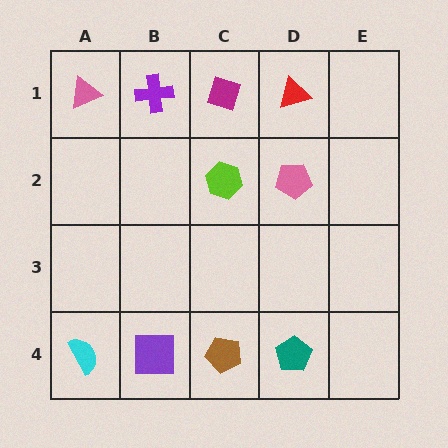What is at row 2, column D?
A pink pentagon.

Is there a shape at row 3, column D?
No, that cell is empty.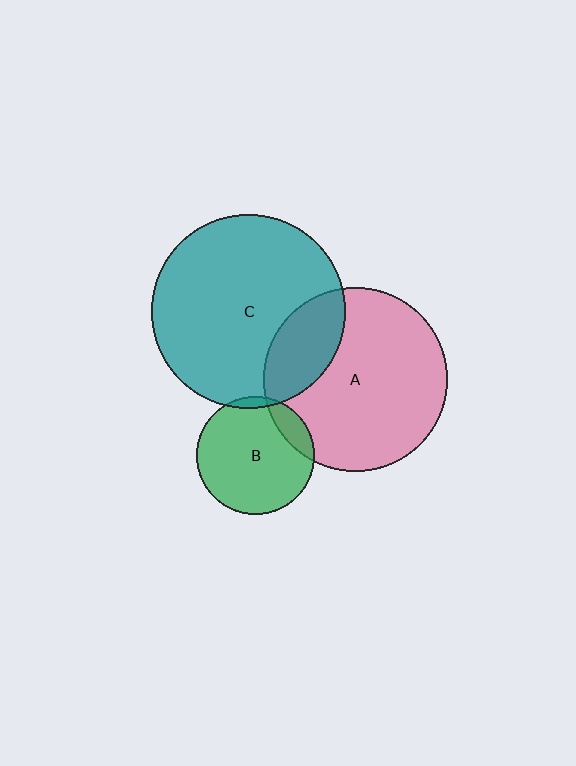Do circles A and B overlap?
Yes.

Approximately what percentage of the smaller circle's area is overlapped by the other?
Approximately 15%.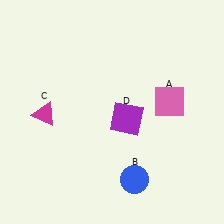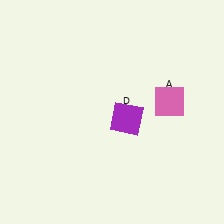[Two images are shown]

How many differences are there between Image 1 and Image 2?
There are 2 differences between the two images.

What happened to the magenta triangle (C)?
The magenta triangle (C) was removed in Image 2. It was in the bottom-left area of Image 1.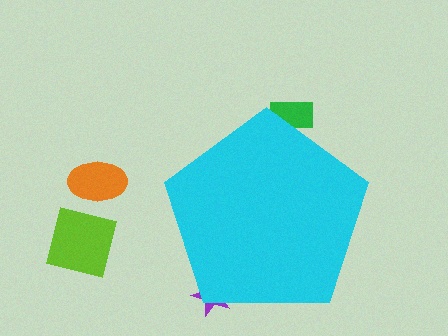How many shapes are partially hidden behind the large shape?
2 shapes are partially hidden.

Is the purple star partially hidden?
Yes, the purple star is partially hidden behind the cyan pentagon.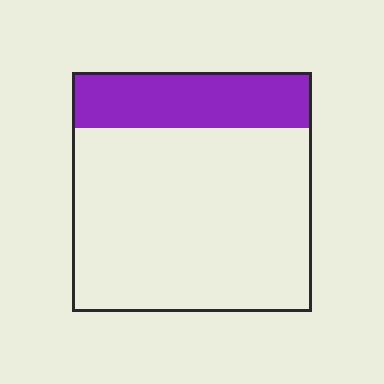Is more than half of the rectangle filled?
No.